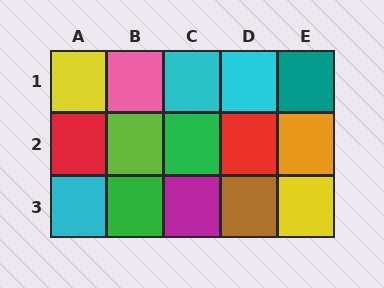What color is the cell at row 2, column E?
Orange.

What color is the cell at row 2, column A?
Red.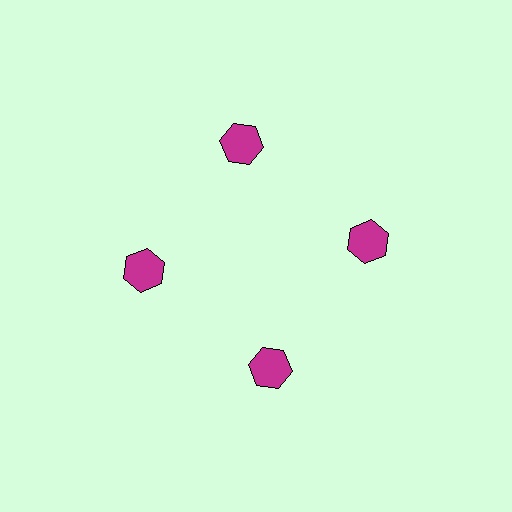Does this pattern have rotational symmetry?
Yes, this pattern has 4-fold rotational symmetry. It looks the same after rotating 90 degrees around the center.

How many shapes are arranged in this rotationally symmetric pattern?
There are 4 shapes, arranged in 4 groups of 1.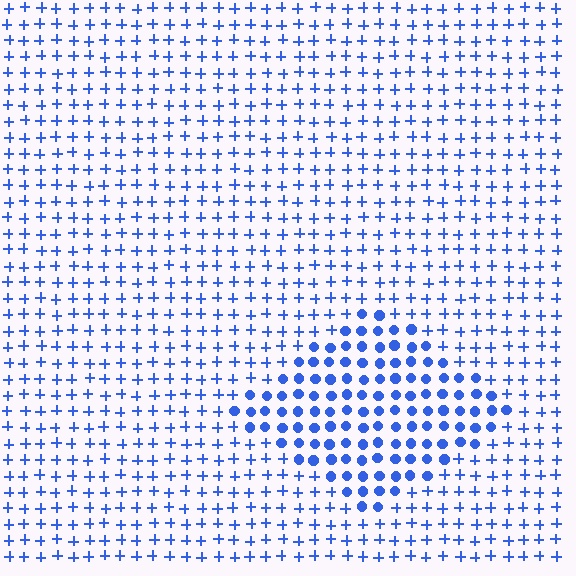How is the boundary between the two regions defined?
The boundary is defined by a change in element shape: circles inside vs. plus signs outside. All elements share the same color and spacing.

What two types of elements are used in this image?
The image uses circles inside the diamond region and plus signs outside it.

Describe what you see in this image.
The image is filled with small blue elements arranged in a uniform grid. A diamond-shaped region contains circles, while the surrounding area contains plus signs. The boundary is defined purely by the change in element shape.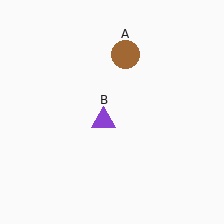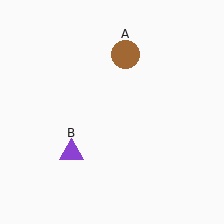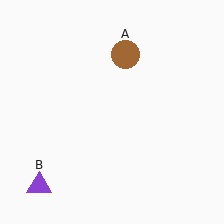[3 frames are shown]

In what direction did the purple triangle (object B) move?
The purple triangle (object B) moved down and to the left.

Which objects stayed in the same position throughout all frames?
Brown circle (object A) remained stationary.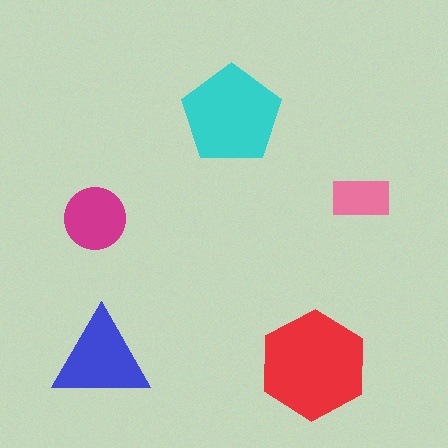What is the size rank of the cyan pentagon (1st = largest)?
2nd.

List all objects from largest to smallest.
The red hexagon, the cyan pentagon, the blue triangle, the magenta circle, the pink rectangle.